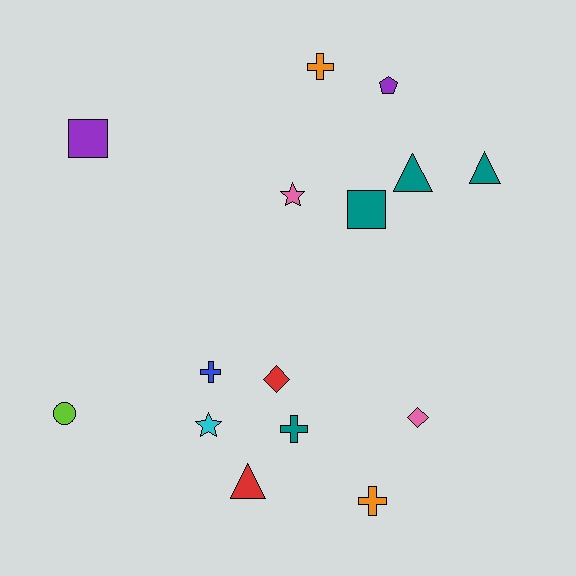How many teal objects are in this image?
There are 4 teal objects.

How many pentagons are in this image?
There is 1 pentagon.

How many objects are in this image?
There are 15 objects.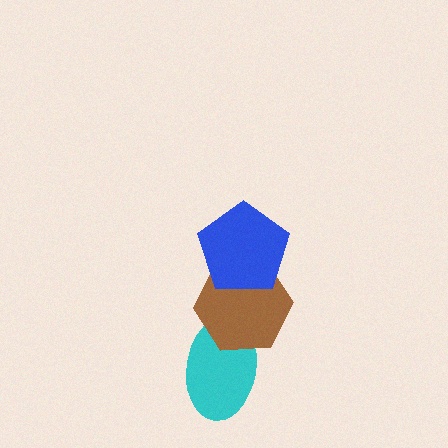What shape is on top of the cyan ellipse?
The brown hexagon is on top of the cyan ellipse.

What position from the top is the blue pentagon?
The blue pentagon is 1st from the top.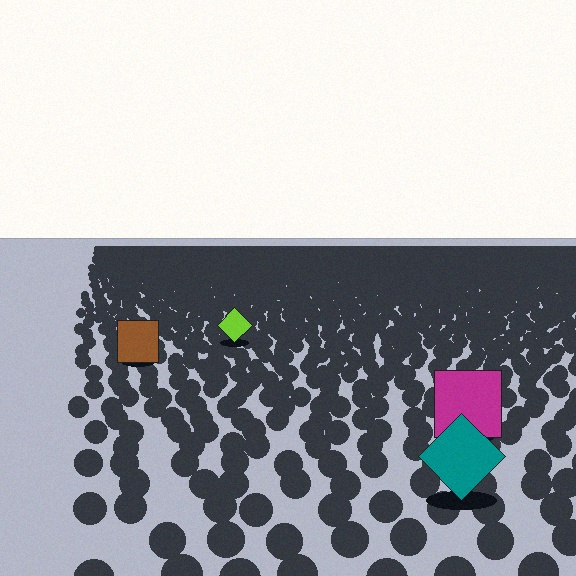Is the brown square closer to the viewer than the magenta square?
No. The magenta square is closer — you can tell from the texture gradient: the ground texture is coarser near it.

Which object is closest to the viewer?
The teal diamond is closest. The texture marks near it are larger and more spread out.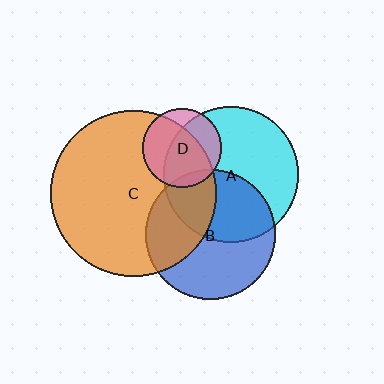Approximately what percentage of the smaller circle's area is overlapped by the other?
Approximately 40%.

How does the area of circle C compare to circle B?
Approximately 1.6 times.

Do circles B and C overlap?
Yes.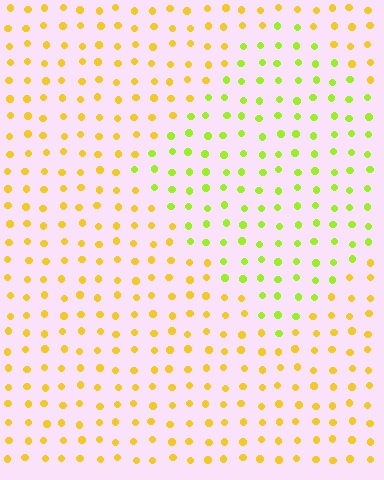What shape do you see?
I see a diamond.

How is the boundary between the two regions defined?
The boundary is defined purely by a slight shift in hue (about 38 degrees). Spacing, size, and orientation are identical on both sides.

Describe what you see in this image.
The image is filled with small yellow elements in a uniform arrangement. A diamond-shaped region is visible where the elements are tinted to a slightly different hue, forming a subtle color boundary.